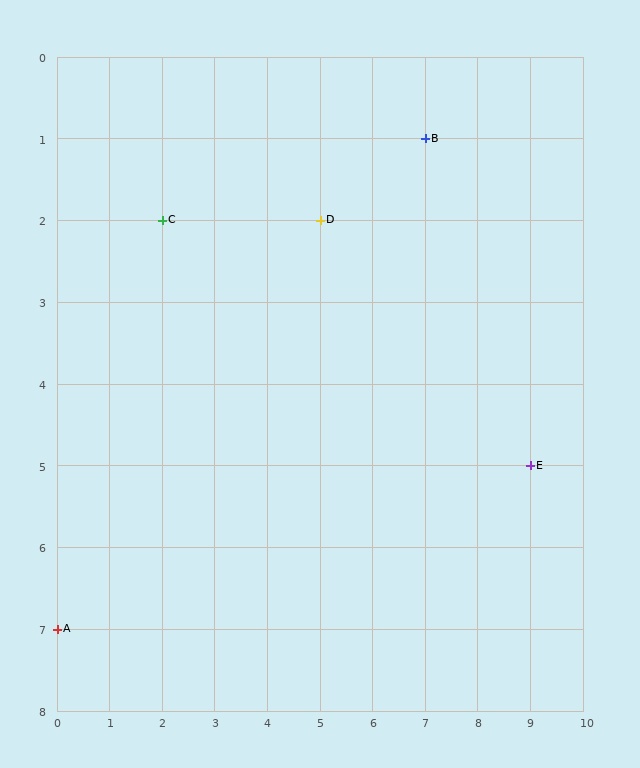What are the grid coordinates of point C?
Point C is at grid coordinates (2, 2).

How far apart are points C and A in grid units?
Points C and A are 2 columns and 5 rows apart (about 5.4 grid units diagonally).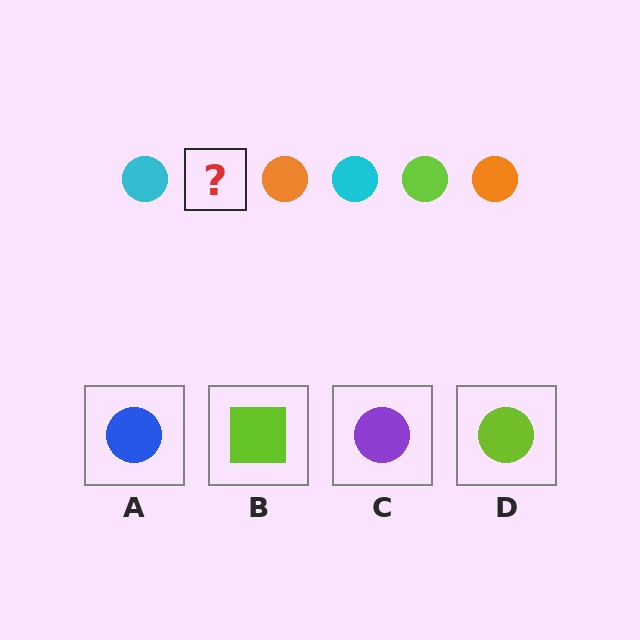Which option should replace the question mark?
Option D.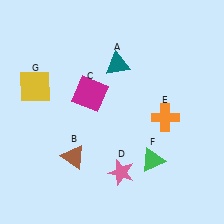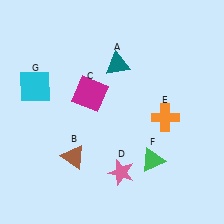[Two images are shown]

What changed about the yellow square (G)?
In Image 1, G is yellow. In Image 2, it changed to cyan.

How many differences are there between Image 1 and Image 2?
There is 1 difference between the two images.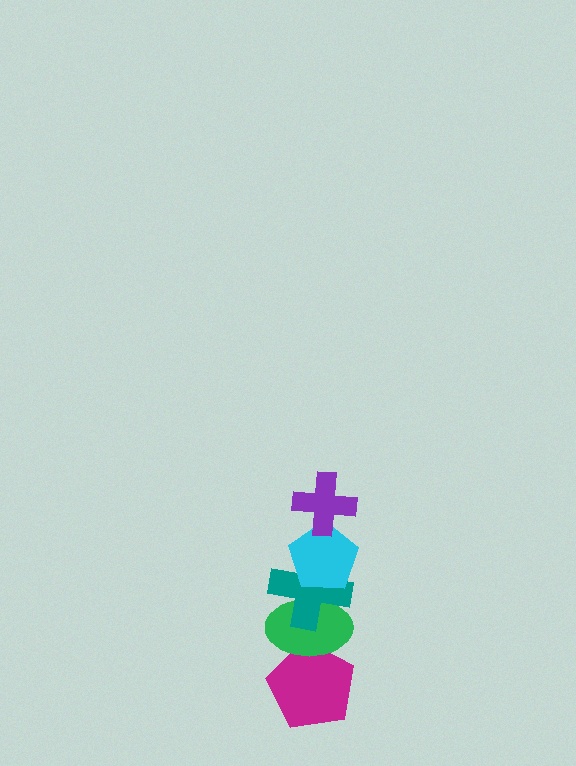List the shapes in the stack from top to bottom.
From top to bottom: the purple cross, the cyan pentagon, the teal cross, the green ellipse, the magenta pentagon.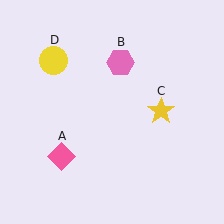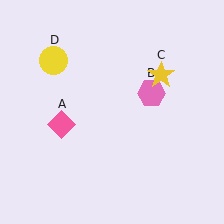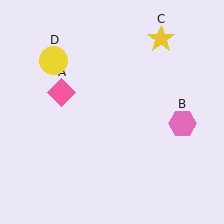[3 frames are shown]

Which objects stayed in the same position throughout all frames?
Yellow circle (object D) remained stationary.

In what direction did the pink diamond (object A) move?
The pink diamond (object A) moved up.